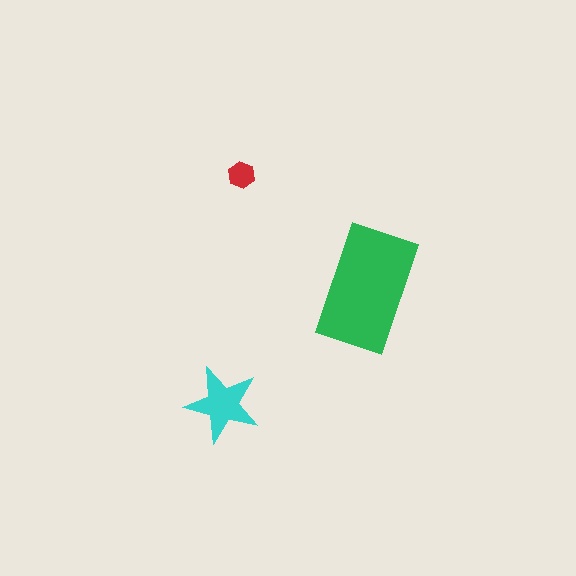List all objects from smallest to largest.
The red hexagon, the cyan star, the green rectangle.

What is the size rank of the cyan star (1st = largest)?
2nd.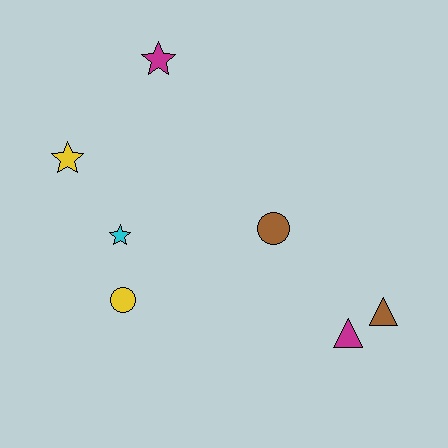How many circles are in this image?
There are 2 circles.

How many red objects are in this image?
There are no red objects.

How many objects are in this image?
There are 7 objects.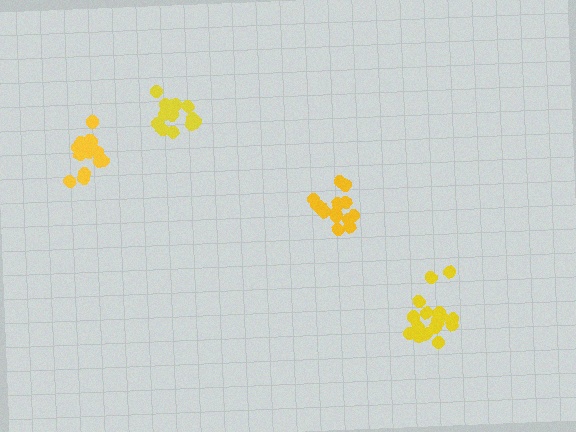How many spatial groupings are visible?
There are 4 spatial groupings.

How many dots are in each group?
Group 1: 18 dots, Group 2: 15 dots, Group 3: 15 dots, Group 4: 15 dots (63 total).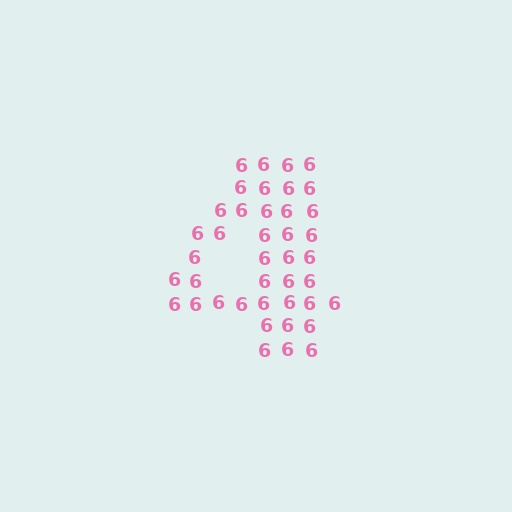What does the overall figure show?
The overall figure shows the digit 4.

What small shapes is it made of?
It is made of small digit 6's.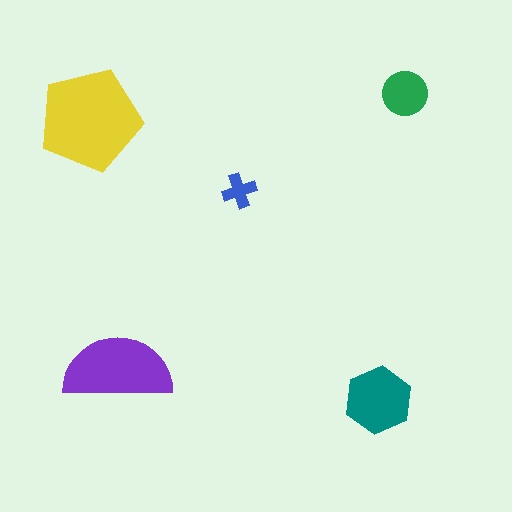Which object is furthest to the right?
The green circle is rightmost.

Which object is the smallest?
The blue cross.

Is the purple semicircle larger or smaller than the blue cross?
Larger.